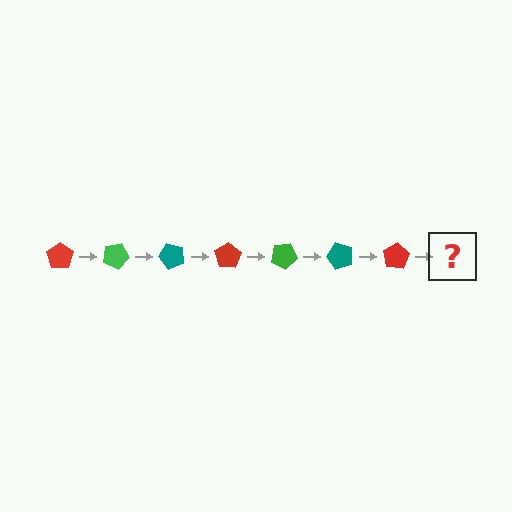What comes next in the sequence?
The next element should be a green pentagon, rotated 175 degrees from the start.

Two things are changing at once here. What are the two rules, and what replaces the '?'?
The two rules are that it rotates 25 degrees each step and the color cycles through red, green, and teal. The '?' should be a green pentagon, rotated 175 degrees from the start.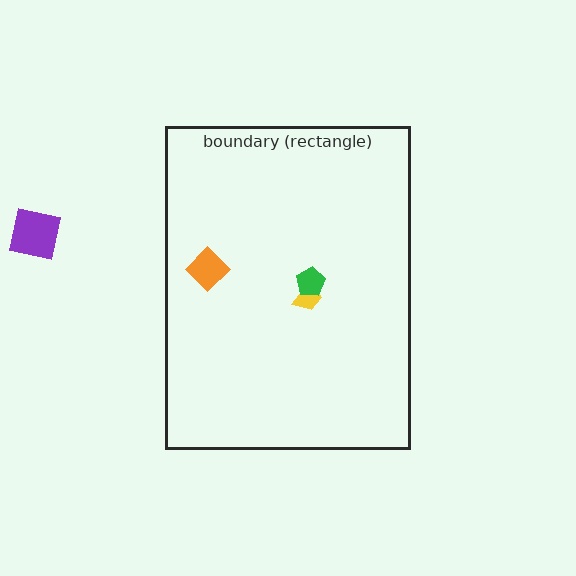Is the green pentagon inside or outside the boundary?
Inside.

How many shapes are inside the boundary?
3 inside, 1 outside.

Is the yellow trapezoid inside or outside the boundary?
Inside.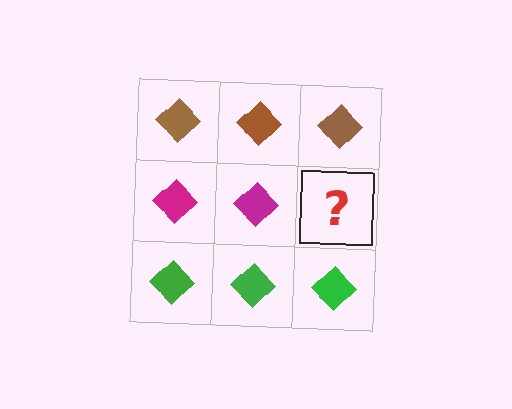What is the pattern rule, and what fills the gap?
The rule is that each row has a consistent color. The gap should be filled with a magenta diamond.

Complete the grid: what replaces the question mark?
The question mark should be replaced with a magenta diamond.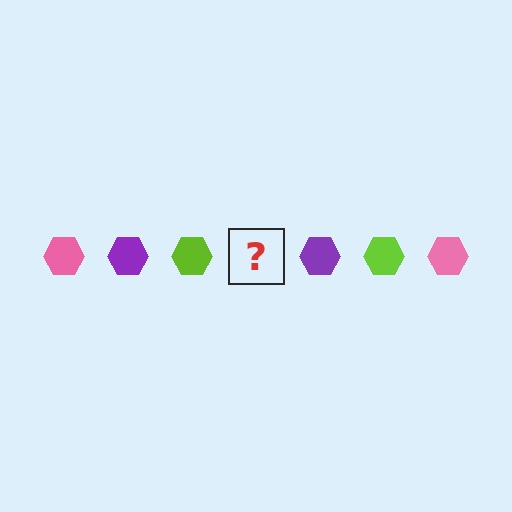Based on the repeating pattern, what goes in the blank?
The blank should be a pink hexagon.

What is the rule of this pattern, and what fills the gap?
The rule is that the pattern cycles through pink, purple, lime hexagons. The gap should be filled with a pink hexagon.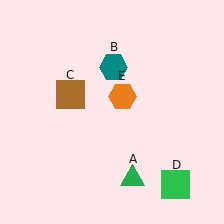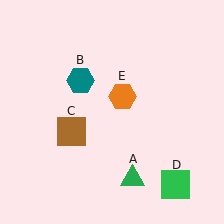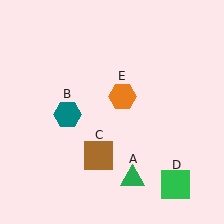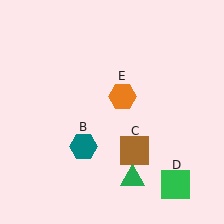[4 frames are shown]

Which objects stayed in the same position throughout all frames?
Green triangle (object A) and green square (object D) and orange hexagon (object E) remained stationary.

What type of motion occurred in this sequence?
The teal hexagon (object B), brown square (object C) rotated counterclockwise around the center of the scene.